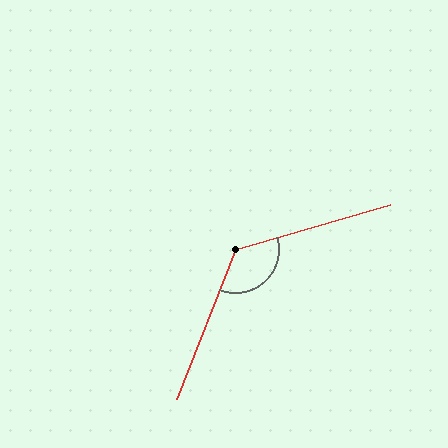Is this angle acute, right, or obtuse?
It is obtuse.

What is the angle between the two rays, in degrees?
Approximately 128 degrees.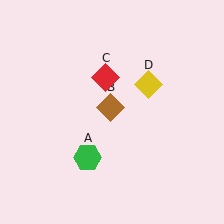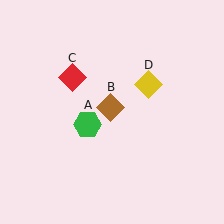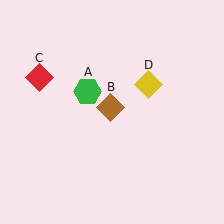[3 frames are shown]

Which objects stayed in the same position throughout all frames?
Brown diamond (object B) and yellow diamond (object D) remained stationary.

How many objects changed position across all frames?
2 objects changed position: green hexagon (object A), red diamond (object C).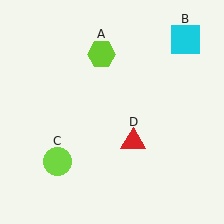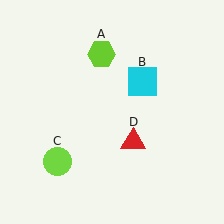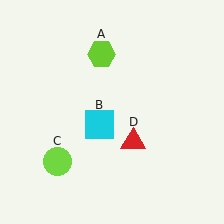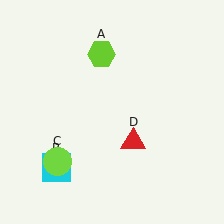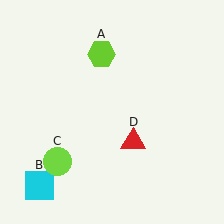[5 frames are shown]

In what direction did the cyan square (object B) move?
The cyan square (object B) moved down and to the left.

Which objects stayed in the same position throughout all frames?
Lime hexagon (object A) and lime circle (object C) and red triangle (object D) remained stationary.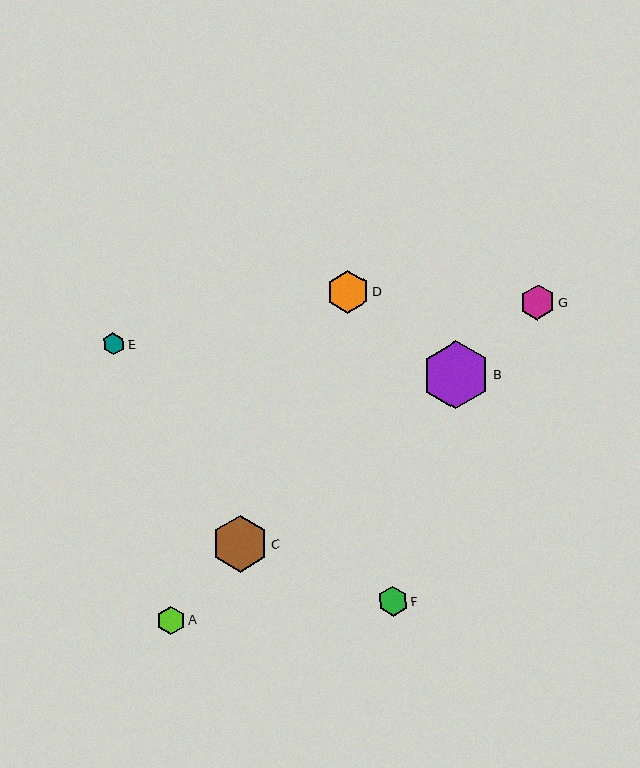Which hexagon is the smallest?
Hexagon E is the smallest with a size of approximately 22 pixels.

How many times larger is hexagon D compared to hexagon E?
Hexagon D is approximately 1.9 times the size of hexagon E.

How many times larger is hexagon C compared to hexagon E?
Hexagon C is approximately 2.6 times the size of hexagon E.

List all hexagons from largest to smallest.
From largest to smallest: B, C, D, G, F, A, E.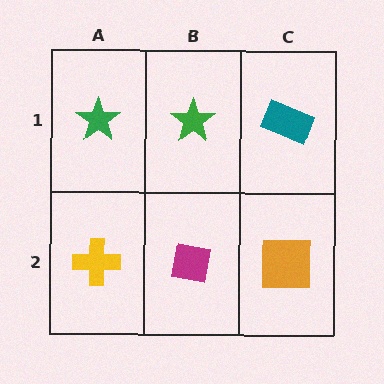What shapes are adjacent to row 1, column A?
A yellow cross (row 2, column A), a green star (row 1, column B).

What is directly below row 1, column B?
A magenta square.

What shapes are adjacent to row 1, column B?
A magenta square (row 2, column B), a green star (row 1, column A), a teal rectangle (row 1, column C).